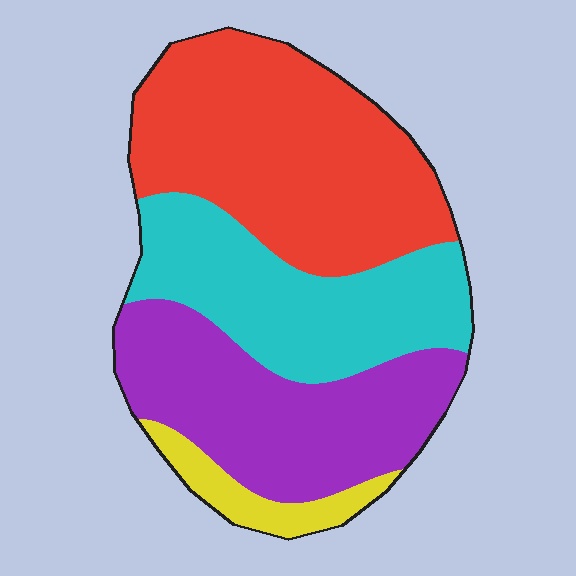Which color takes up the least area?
Yellow, at roughly 5%.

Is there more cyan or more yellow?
Cyan.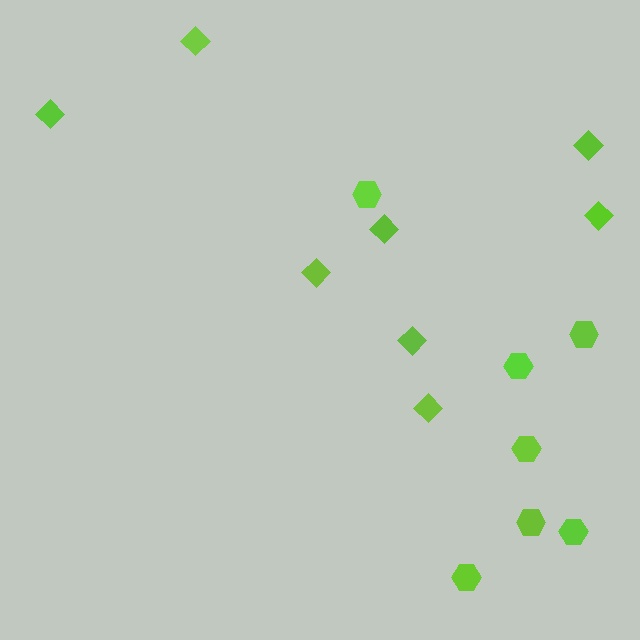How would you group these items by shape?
There are 2 groups: one group of hexagons (7) and one group of diamonds (8).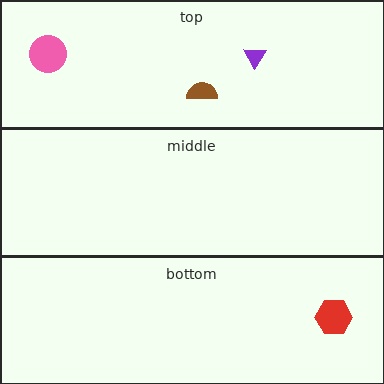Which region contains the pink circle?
The top region.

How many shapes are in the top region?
3.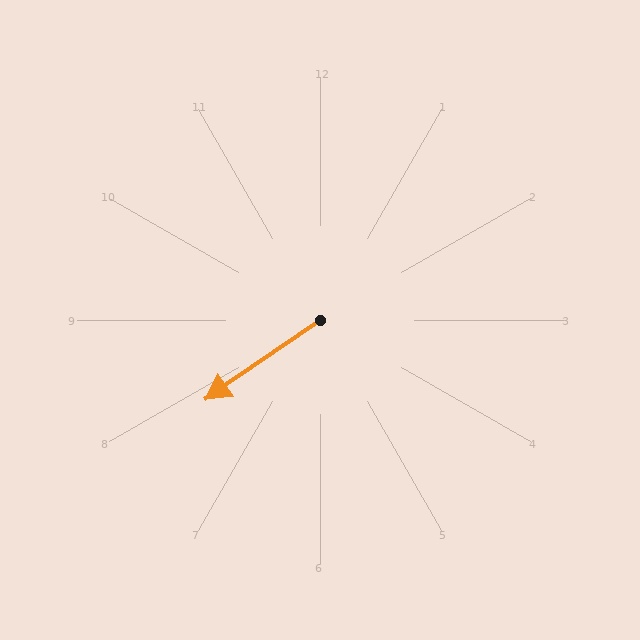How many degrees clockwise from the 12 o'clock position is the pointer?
Approximately 236 degrees.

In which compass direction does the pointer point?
Southwest.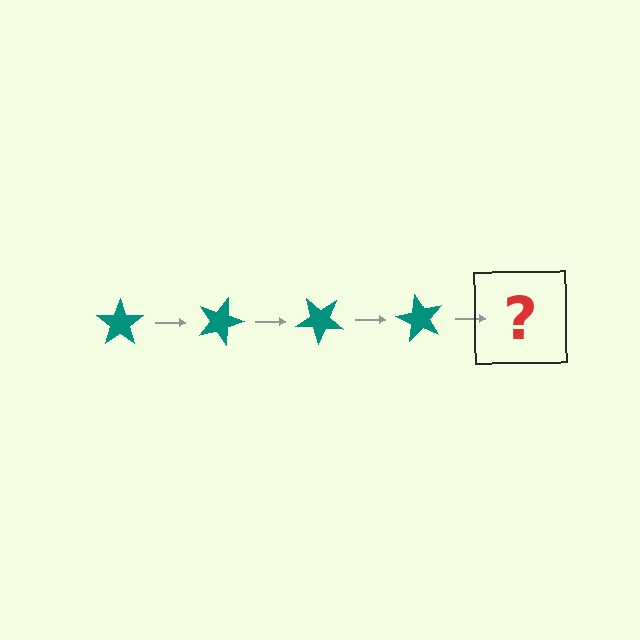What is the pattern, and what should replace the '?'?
The pattern is that the star rotates 20 degrees each step. The '?' should be a teal star rotated 80 degrees.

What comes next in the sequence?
The next element should be a teal star rotated 80 degrees.